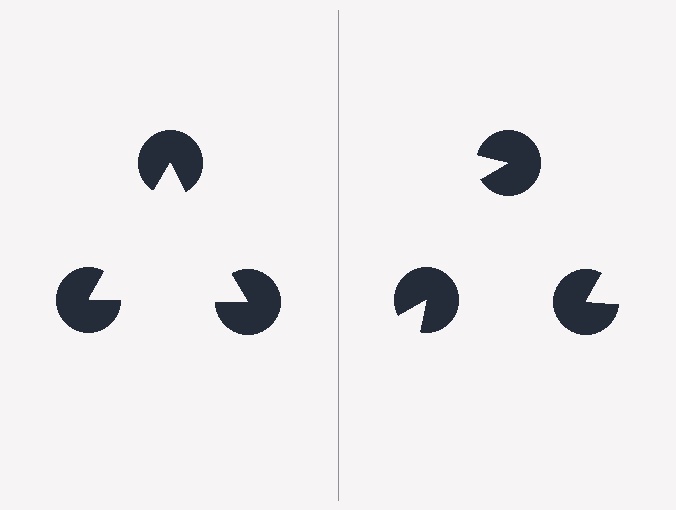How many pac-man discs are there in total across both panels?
6 — 3 on each side.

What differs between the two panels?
The pac-man discs are positioned identically on both sides; only the wedge orientations differ. On the left they align to a triangle; on the right they are misaligned.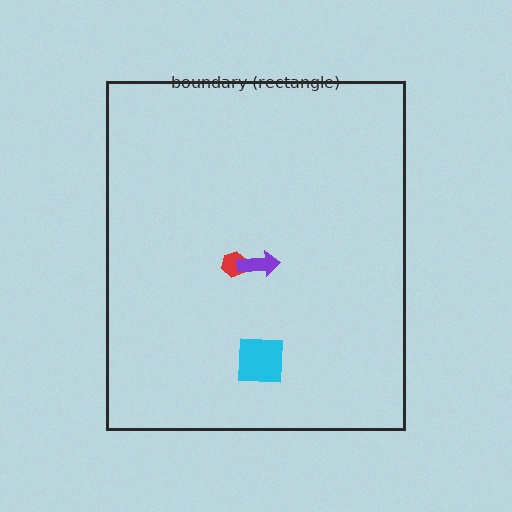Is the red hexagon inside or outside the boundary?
Inside.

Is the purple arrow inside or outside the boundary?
Inside.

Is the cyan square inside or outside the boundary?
Inside.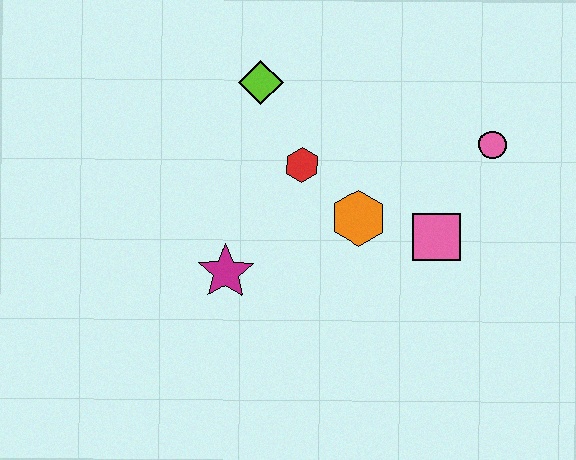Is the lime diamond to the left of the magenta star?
No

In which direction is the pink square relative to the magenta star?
The pink square is to the right of the magenta star.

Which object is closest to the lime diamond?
The red hexagon is closest to the lime diamond.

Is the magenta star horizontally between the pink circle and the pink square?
No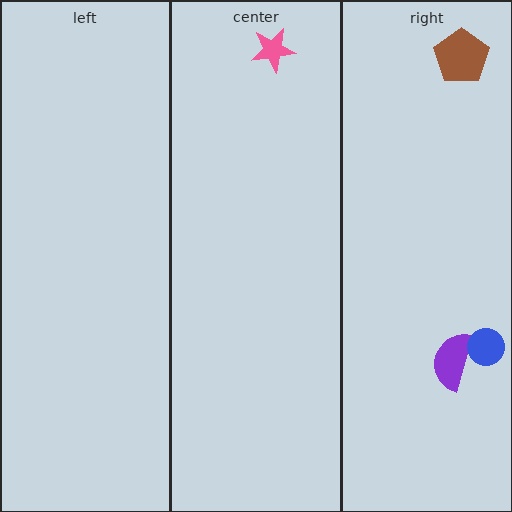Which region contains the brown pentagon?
The right region.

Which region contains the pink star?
The center region.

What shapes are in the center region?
The pink star.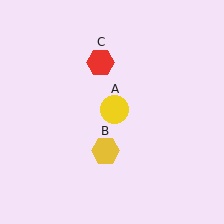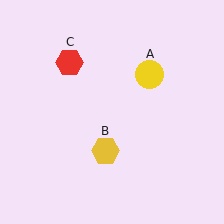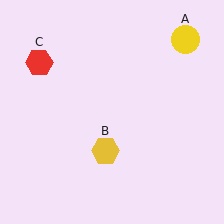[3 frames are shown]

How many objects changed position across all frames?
2 objects changed position: yellow circle (object A), red hexagon (object C).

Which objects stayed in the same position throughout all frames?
Yellow hexagon (object B) remained stationary.